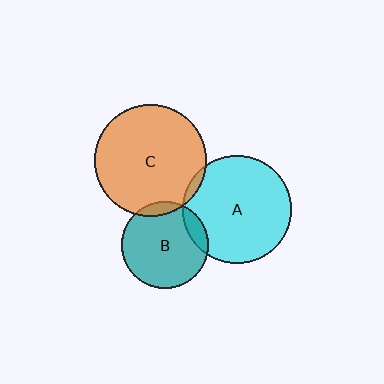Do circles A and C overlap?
Yes.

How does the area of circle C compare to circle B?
Approximately 1.7 times.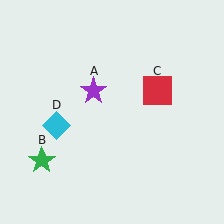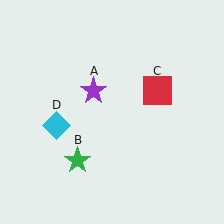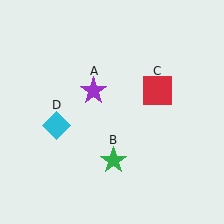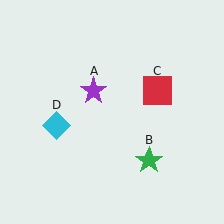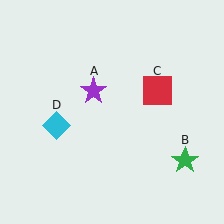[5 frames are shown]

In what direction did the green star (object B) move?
The green star (object B) moved right.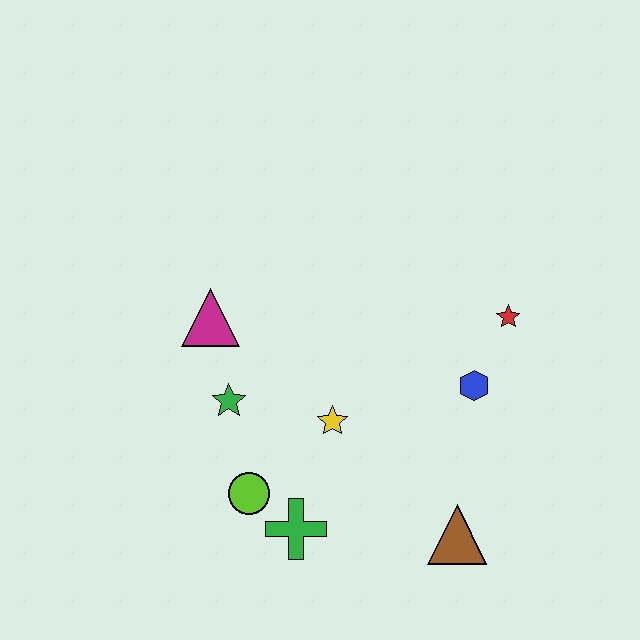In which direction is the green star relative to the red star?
The green star is to the left of the red star.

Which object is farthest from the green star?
The red star is farthest from the green star.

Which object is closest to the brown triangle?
The blue hexagon is closest to the brown triangle.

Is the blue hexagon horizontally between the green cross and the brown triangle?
No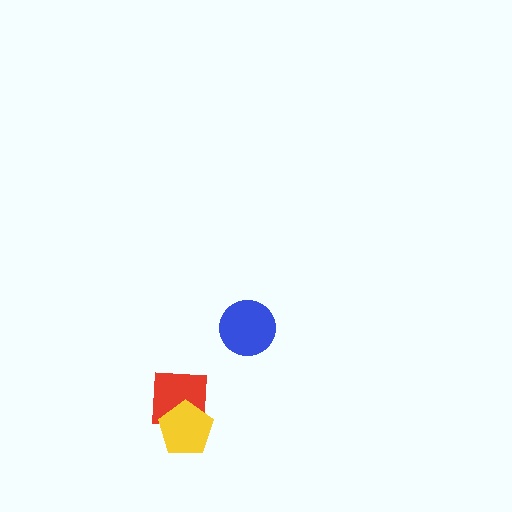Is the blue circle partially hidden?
No, no other shape covers it.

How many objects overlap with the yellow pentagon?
1 object overlaps with the yellow pentagon.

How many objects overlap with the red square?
1 object overlaps with the red square.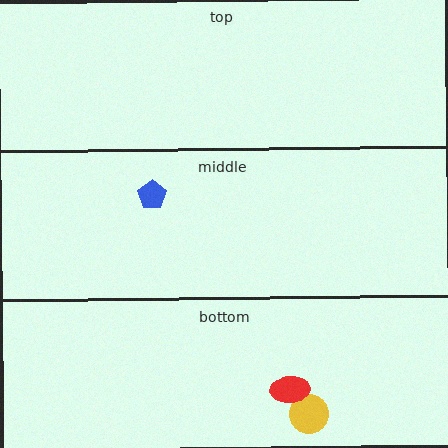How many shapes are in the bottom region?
2.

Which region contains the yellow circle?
The bottom region.